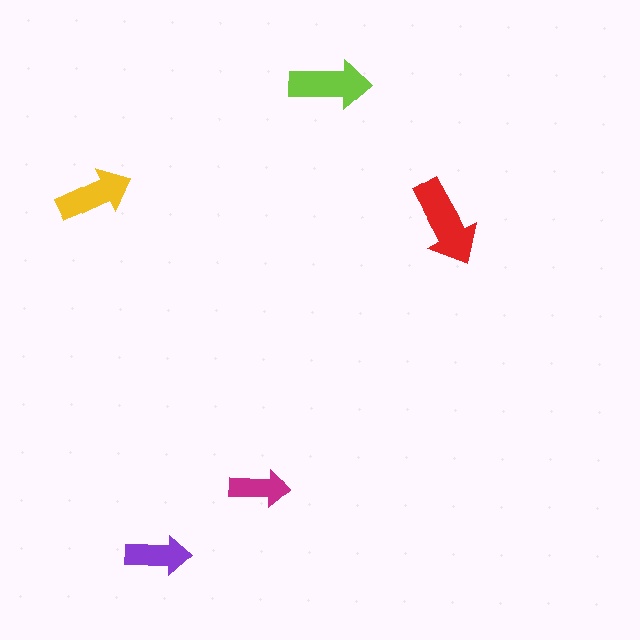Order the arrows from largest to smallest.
the red one, the lime one, the yellow one, the purple one, the magenta one.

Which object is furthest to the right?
The red arrow is rightmost.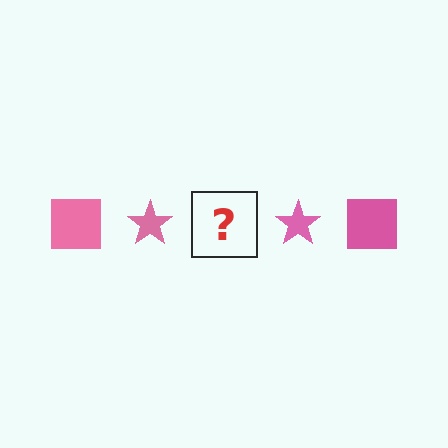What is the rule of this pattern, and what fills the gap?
The rule is that the pattern cycles through square, star shapes in pink. The gap should be filled with a pink square.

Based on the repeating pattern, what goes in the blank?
The blank should be a pink square.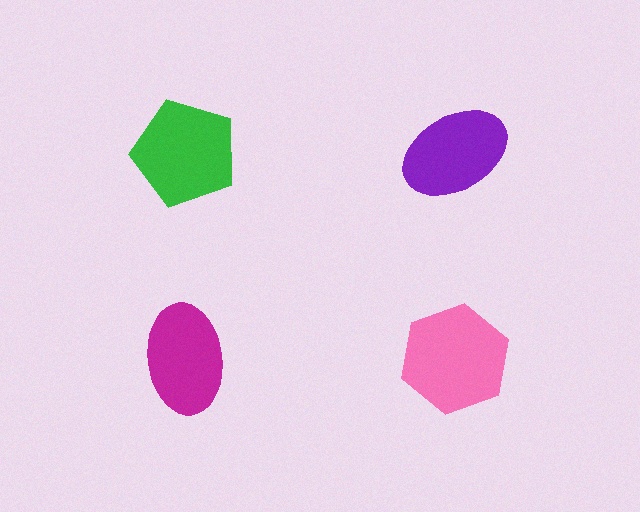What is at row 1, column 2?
A purple ellipse.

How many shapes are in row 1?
2 shapes.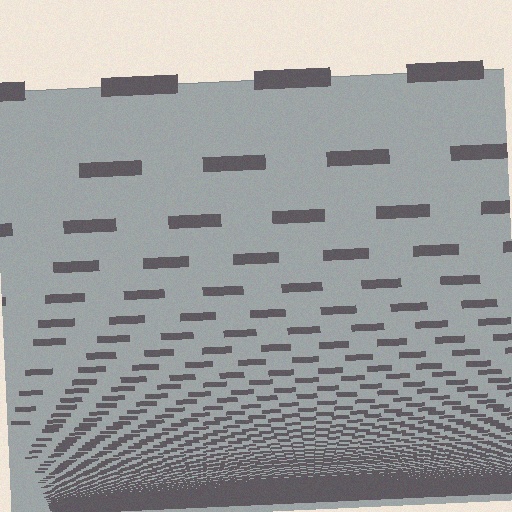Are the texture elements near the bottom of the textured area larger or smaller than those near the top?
Smaller. The gradient is inverted — elements near the bottom are smaller and denser.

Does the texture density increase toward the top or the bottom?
Density increases toward the bottom.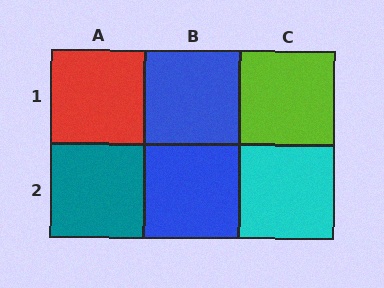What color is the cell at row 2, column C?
Cyan.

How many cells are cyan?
1 cell is cyan.